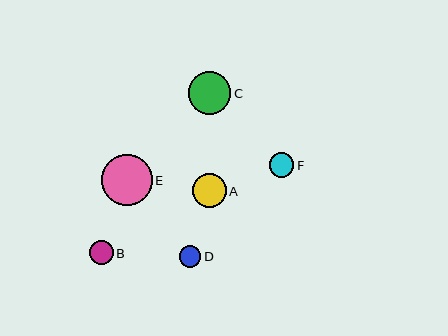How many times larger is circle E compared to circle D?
Circle E is approximately 2.4 times the size of circle D.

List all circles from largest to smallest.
From largest to smallest: E, C, A, F, B, D.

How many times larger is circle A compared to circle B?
Circle A is approximately 1.4 times the size of circle B.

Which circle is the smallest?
Circle D is the smallest with a size of approximately 22 pixels.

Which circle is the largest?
Circle E is the largest with a size of approximately 51 pixels.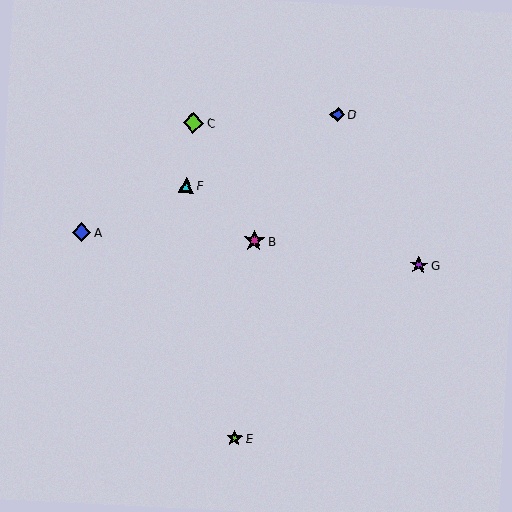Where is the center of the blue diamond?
The center of the blue diamond is at (337, 114).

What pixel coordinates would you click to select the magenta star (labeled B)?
Click at (254, 241) to select the magenta star B.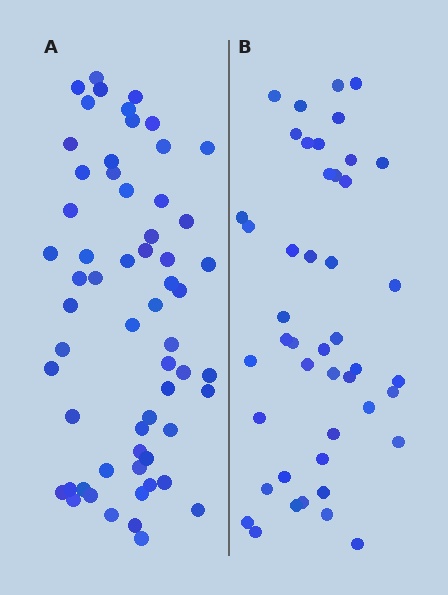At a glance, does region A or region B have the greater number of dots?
Region A (the left region) has more dots.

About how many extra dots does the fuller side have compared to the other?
Region A has approximately 15 more dots than region B.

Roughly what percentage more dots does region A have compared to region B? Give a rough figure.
About 35% more.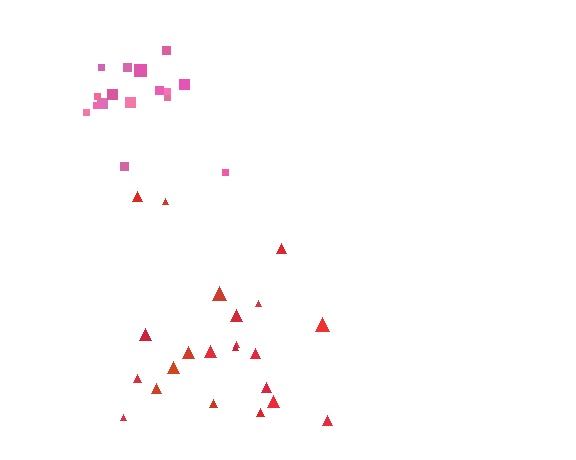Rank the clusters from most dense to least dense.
pink, red.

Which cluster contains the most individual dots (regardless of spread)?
Red (22).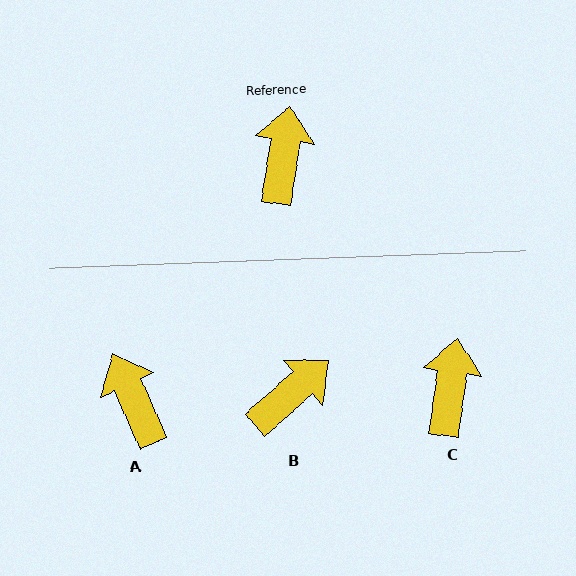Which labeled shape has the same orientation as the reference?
C.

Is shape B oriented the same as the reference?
No, it is off by about 40 degrees.